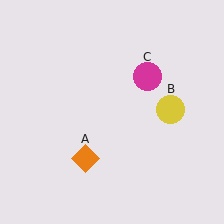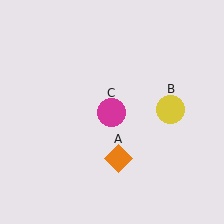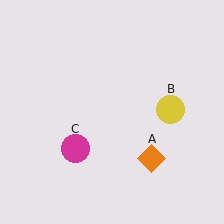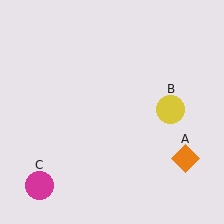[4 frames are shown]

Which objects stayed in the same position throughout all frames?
Yellow circle (object B) remained stationary.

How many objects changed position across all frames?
2 objects changed position: orange diamond (object A), magenta circle (object C).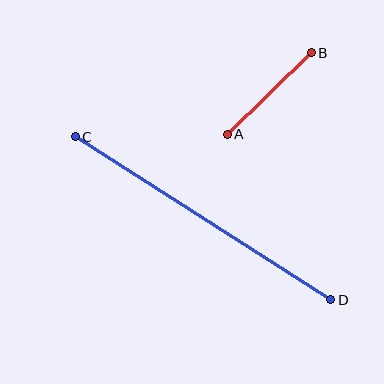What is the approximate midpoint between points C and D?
The midpoint is at approximately (203, 218) pixels.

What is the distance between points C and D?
The distance is approximately 303 pixels.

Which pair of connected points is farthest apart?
Points C and D are farthest apart.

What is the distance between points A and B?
The distance is approximately 117 pixels.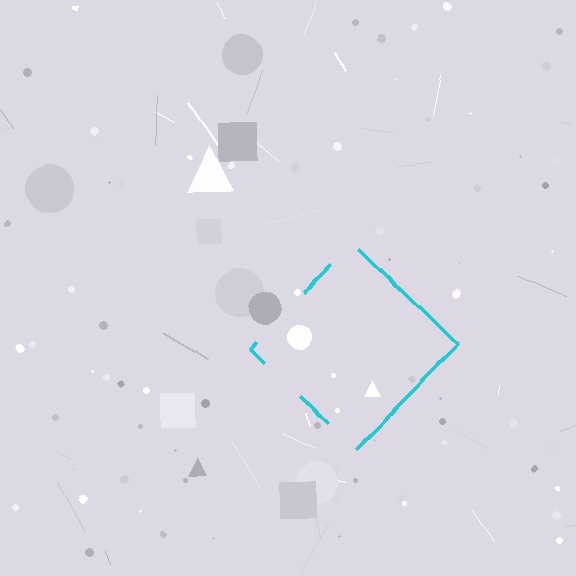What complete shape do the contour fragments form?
The contour fragments form a diamond.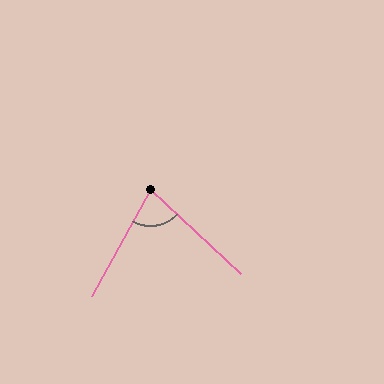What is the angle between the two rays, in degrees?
Approximately 76 degrees.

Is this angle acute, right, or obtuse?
It is acute.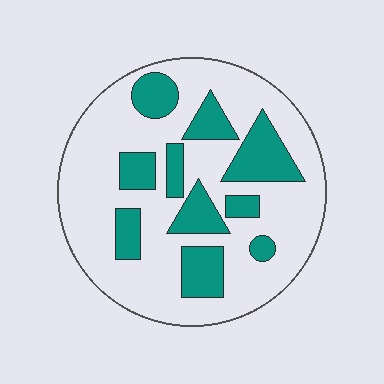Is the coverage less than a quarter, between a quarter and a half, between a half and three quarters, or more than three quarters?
Between a quarter and a half.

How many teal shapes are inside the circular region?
10.